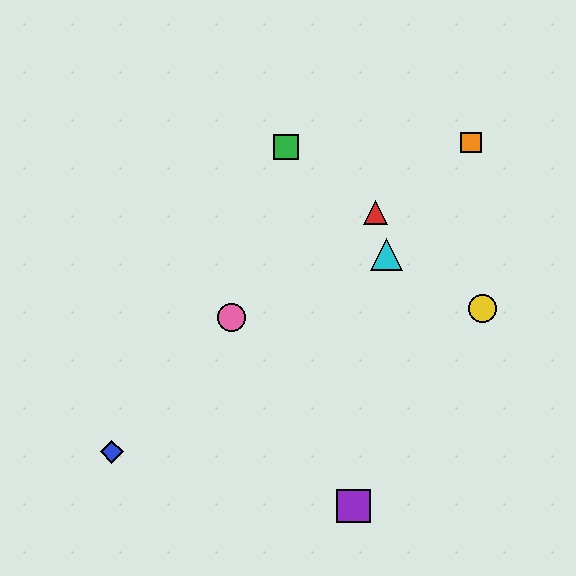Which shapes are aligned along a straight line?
The red triangle, the orange square, the pink circle are aligned along a straight line.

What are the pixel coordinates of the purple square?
The purple square is at (353, 506).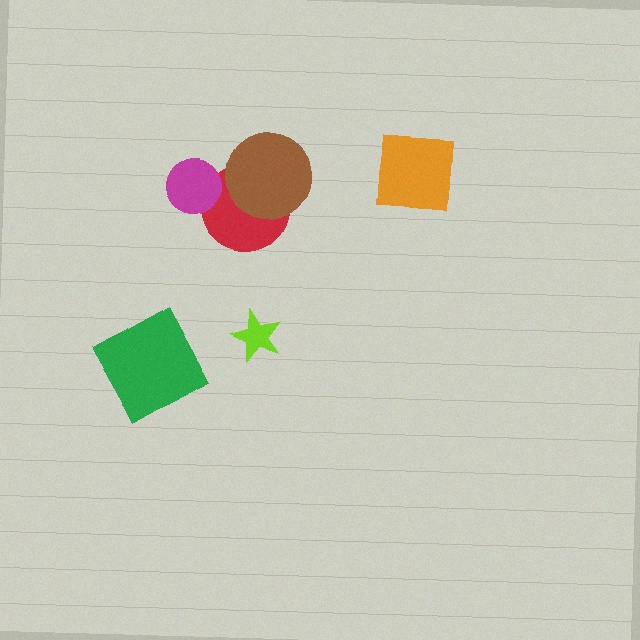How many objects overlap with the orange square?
0 objects overlap with the orange square.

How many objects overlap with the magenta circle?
1 object overlaps with the magenta circle.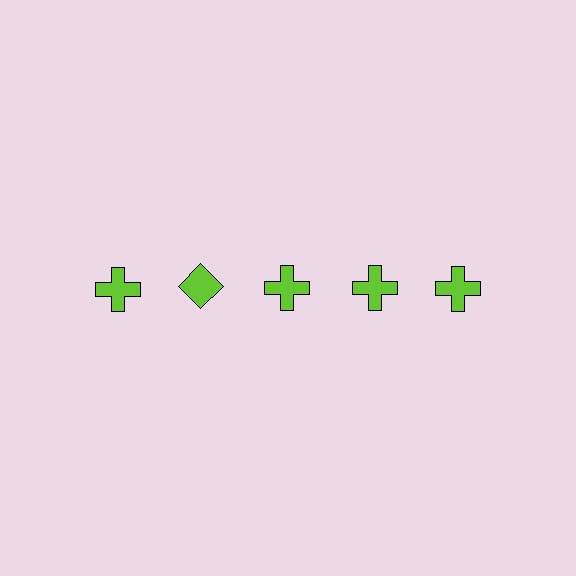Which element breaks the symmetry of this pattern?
The lime diamond in the top row, second from left column breaks the symmetry. All other shapes are lime crosses.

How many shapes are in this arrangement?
There are 5 shapes arranged in a grid pattern.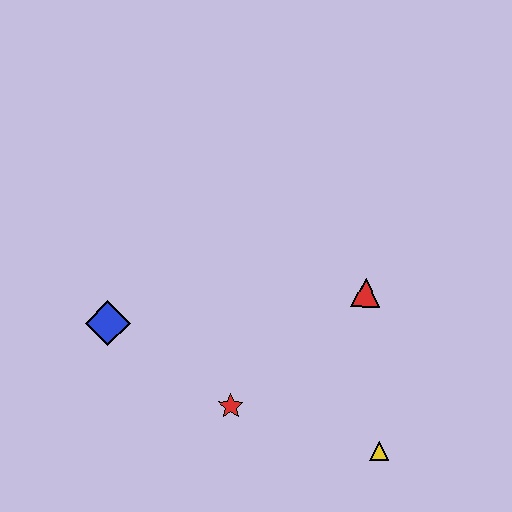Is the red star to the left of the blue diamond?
No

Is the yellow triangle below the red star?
Yes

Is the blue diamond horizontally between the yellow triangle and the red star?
No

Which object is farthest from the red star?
The red triangle is farthest from the red star.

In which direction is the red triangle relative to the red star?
The red triangle is to the right of the red star.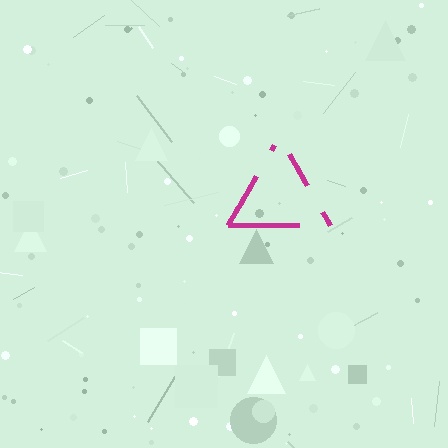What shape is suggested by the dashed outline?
The dashed outline suggests a triangle.